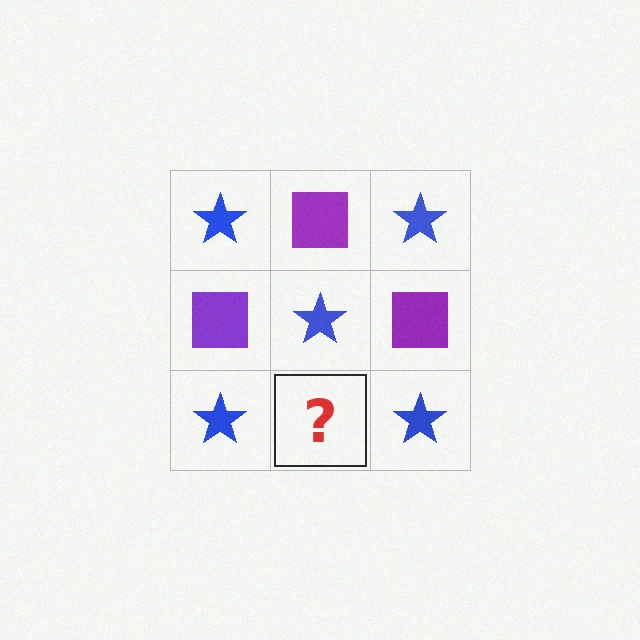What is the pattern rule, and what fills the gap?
The rule is that it alternates blue star and purple square in a checkerboard pattern. The gap should be filled with a purple square.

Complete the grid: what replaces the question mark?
The question mark should be replaced with a purple square.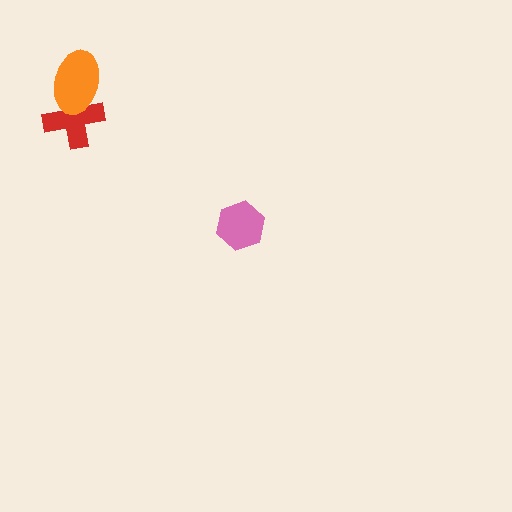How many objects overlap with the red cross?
1 object overlaps with the red cross.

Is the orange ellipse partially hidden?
No, no other shape covers it.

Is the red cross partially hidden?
Yes, it is partially covered by another shape.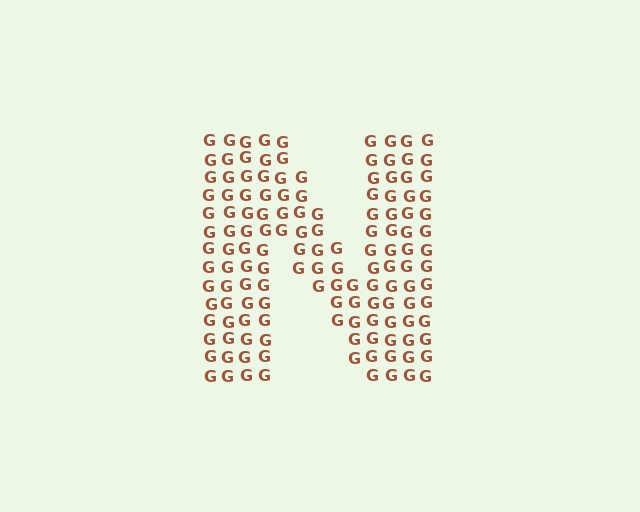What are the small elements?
The small elements are letter G's.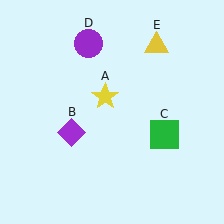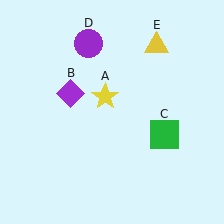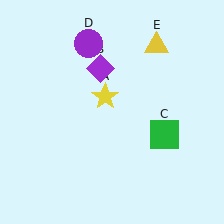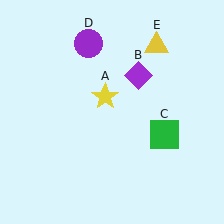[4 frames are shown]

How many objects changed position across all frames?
1 object changed position: purple diamond (object B).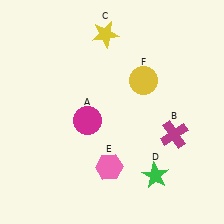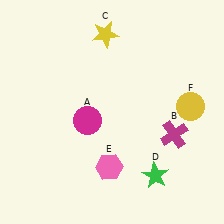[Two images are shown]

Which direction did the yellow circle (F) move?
The yellow circle (F) moved right.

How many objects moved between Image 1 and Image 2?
1 object moved between the two images.